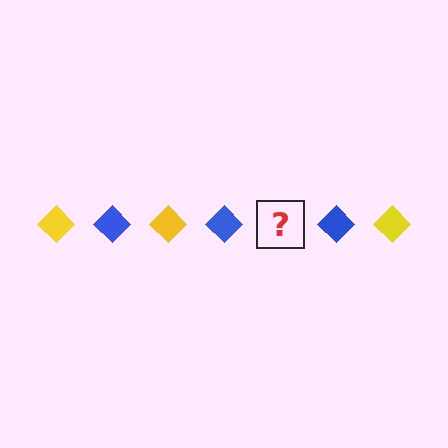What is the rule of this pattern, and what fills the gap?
The rule is that the pattern cycles through yellow, blue diamonds. The gap should be filled with a yellow diamond.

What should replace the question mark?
The question mark should be replaced with a yellow diamond.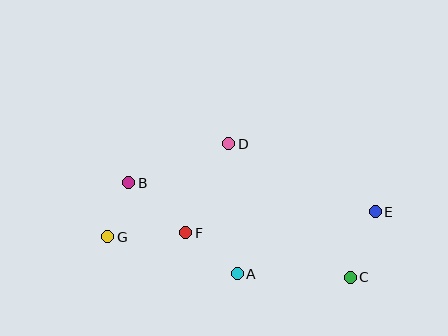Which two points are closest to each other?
Points B and G are closest to each other.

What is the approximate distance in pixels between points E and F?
The distance between E and F is approximately 191 pixels.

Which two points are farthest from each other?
Points E and G are farthest from each other.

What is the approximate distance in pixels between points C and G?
The distance between C and G is approximately 246 pixels.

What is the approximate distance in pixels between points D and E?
The distance between D and E is approximately 161 pixels.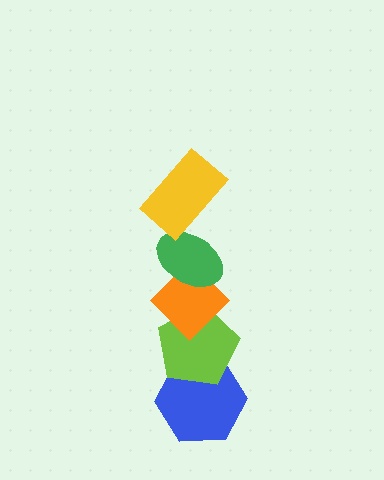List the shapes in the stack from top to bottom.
From top to bottom: the yellow rectangle, the green ellipse, the orange diamond, the lime pentagon, the blue hexagon.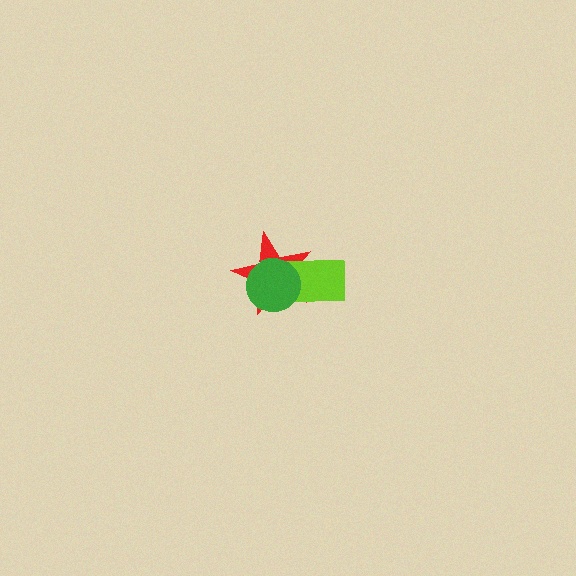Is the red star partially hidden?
Yes, it is partially covered by another shape.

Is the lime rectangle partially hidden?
Yes, it is partially covered by another shape.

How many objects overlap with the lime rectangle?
2 objects overlap with the lime rectangle.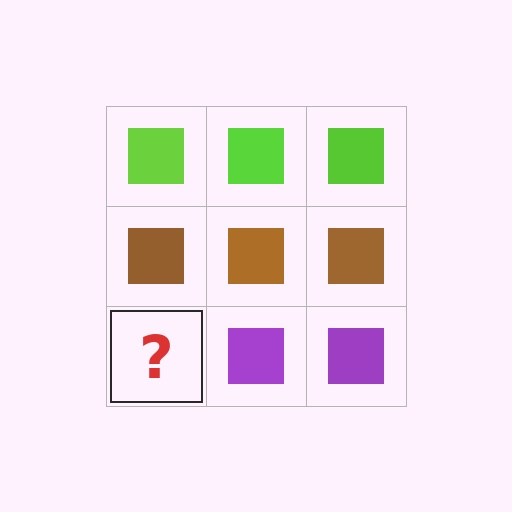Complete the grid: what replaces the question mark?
The question mark should be replaced with a purple square.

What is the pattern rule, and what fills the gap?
The rule is that each row has a consistent color. The gap should be filled with a purple square.